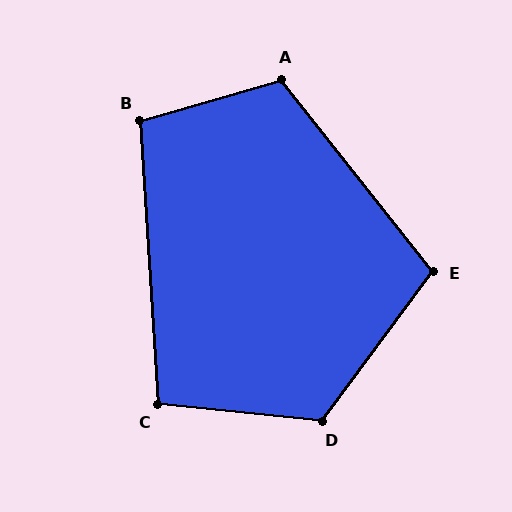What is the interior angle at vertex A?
Approximately 112 degrees (obtuse).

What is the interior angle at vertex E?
Approximately 105 degrees (obtuse).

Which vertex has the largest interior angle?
D, at approximately 121 degrees.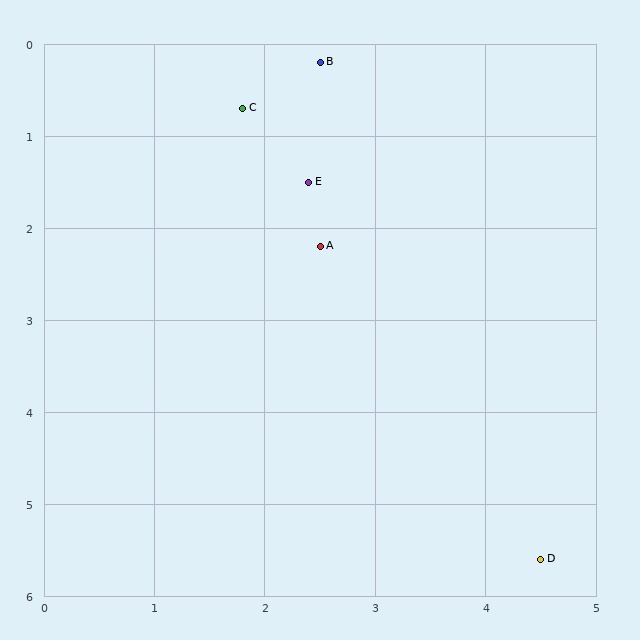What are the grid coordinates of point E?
Point E is at approximately (2.4, 1.5).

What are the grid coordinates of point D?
Point D is at approximately (4.5, 5.6).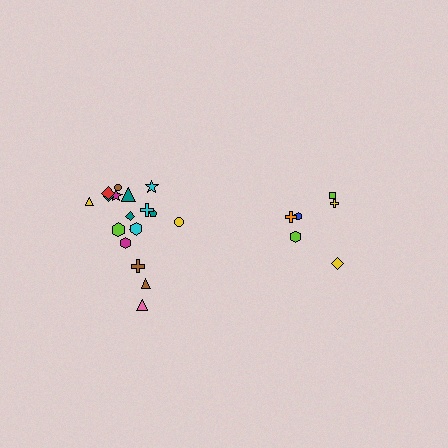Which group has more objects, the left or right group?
The left group.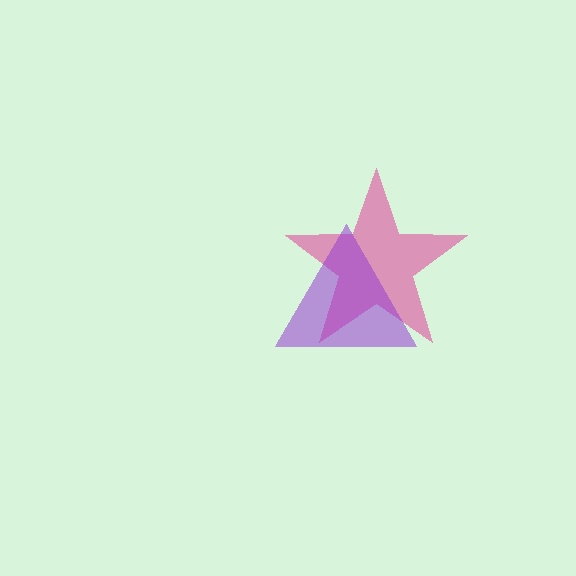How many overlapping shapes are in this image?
There are 2 overlapping shapes in the image.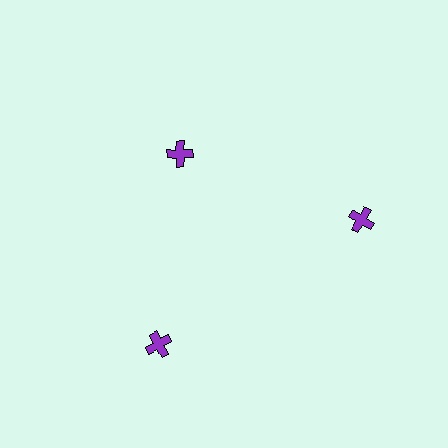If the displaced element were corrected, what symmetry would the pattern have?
It would have 3-fold rotational symmetry — the pattern would map onto itself every 120 degrees.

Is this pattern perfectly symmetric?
No. The 3 purple crosses are arranged in a ring, but one element near the 11 o'clock position is pulled inward toward the center, breaking the 3-fold rotational symmetry.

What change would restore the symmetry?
The symmetry would be restored by moving it outward, back onto the ring so that all 3 crosses sit at equal angles and equal distance from the center.